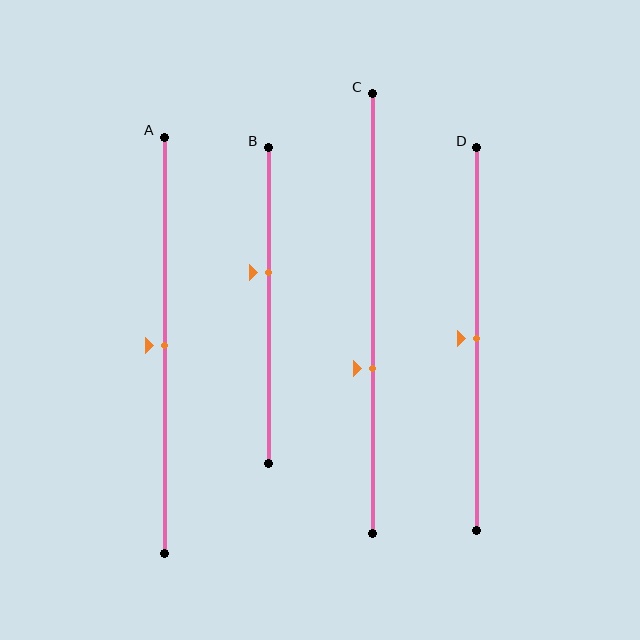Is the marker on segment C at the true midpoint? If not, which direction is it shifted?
No, the marker on segment C is shifted downward by about 12% of the segment length.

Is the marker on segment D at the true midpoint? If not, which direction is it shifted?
Yes, the marker on segment D is at the true midpoint.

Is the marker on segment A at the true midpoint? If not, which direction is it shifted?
Yes, the marker on segment A is at the true midpoint.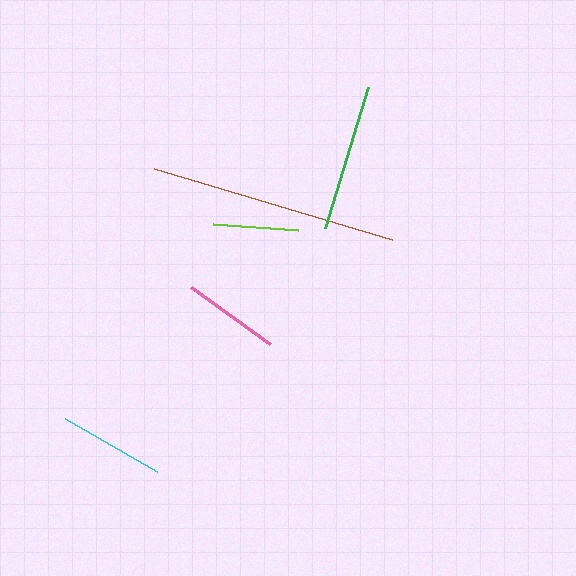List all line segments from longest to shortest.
From longest to shortest: brown, green, cyan, pink, lime.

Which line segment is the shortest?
The lime line is the shortest at approximately 85 pixels.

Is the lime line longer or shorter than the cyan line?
The cyan line is longer than the lime line.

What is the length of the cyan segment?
The cyan segment is approximately 106 pixels long.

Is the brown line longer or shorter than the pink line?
The brown line is longer than the pink line.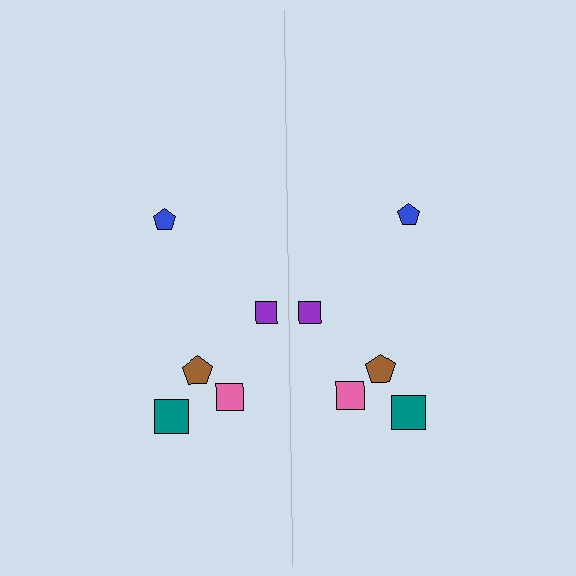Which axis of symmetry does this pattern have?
The pattern has a vertical axis of symmetry running through the center of the image.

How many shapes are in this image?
There are 10 shapes in this image.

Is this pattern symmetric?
Yes, this pattern has bilateral (reflection) symmetry.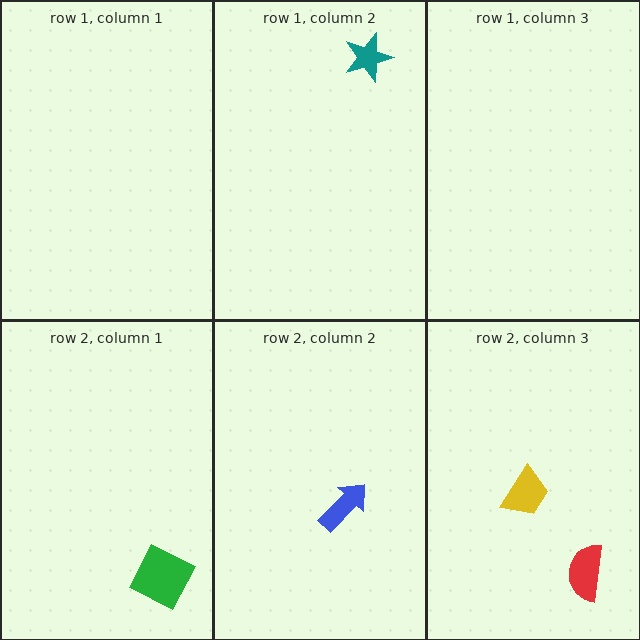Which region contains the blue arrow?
The row 2, column 2 region.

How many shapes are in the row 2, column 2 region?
1.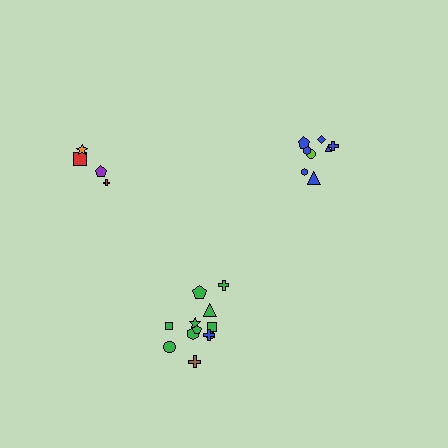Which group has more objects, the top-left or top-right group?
The top-right group.